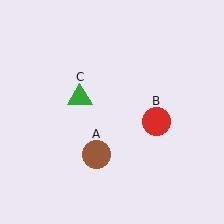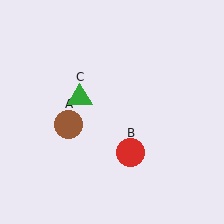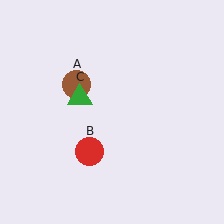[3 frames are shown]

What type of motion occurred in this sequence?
The brown circle (object A), red circle (object B) rotated clockwise around the center of the scene.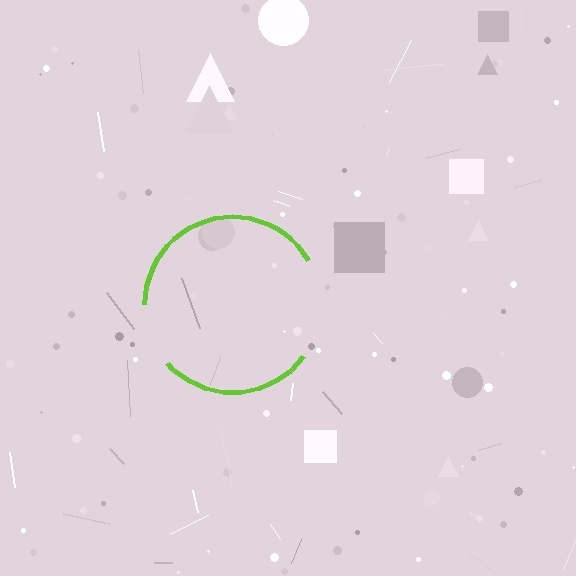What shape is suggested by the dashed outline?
The dashed outline suggests a circle.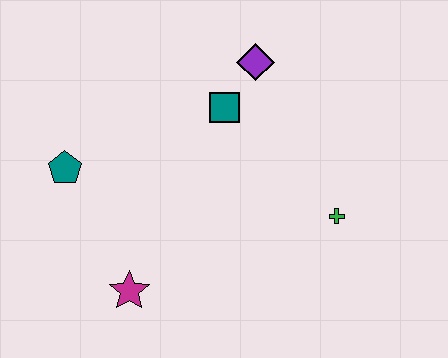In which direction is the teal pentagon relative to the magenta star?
The teal pentagon is above the magenta star.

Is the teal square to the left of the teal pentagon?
No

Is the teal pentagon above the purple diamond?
No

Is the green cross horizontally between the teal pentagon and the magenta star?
No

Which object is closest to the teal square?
The purple diamond is closest to the teal square.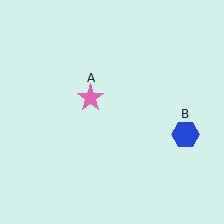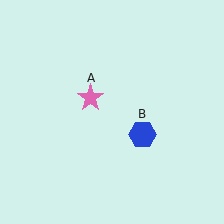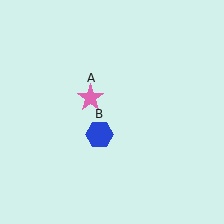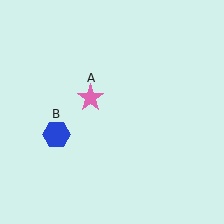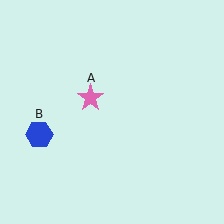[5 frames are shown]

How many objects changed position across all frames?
1 object changed position: blue hexagon (object B).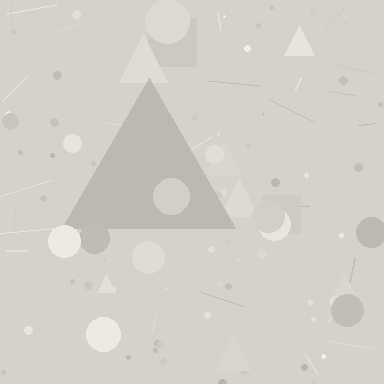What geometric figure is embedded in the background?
A triangle is embedded in the background.